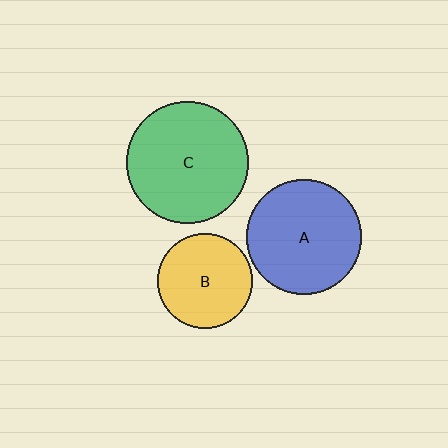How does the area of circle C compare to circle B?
Approximately 1.6 times.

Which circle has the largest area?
Circle C (green).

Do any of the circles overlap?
No, none of the circles overlap.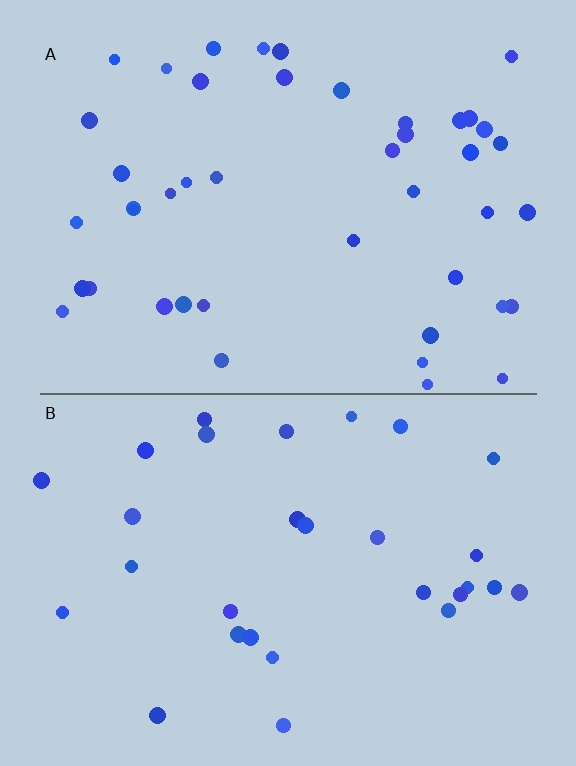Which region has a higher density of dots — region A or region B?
A (the top).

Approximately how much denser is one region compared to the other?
Approximately 1.5× — region A over region B.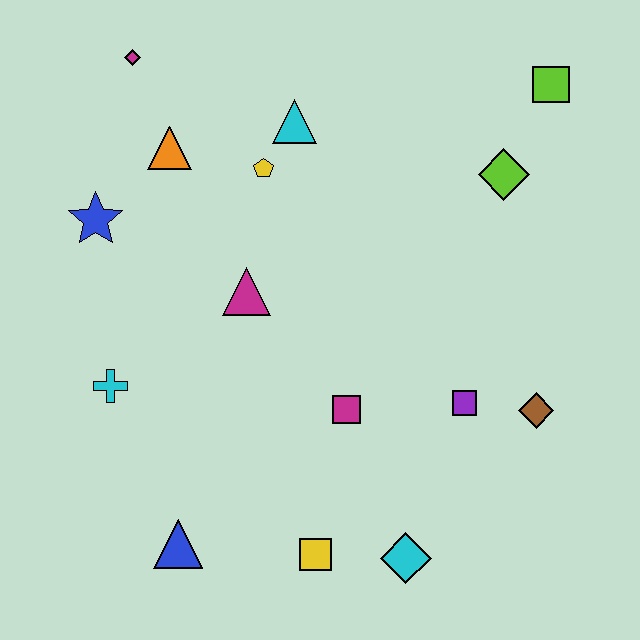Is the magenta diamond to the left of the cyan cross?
No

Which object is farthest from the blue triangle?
The lime square is farthest from the blue triangle.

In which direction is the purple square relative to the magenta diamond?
The purple square is below the magenta diamond.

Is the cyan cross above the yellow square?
Yes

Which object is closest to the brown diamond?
The purple square is closest to the brown diamond.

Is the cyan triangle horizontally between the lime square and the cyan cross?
Yes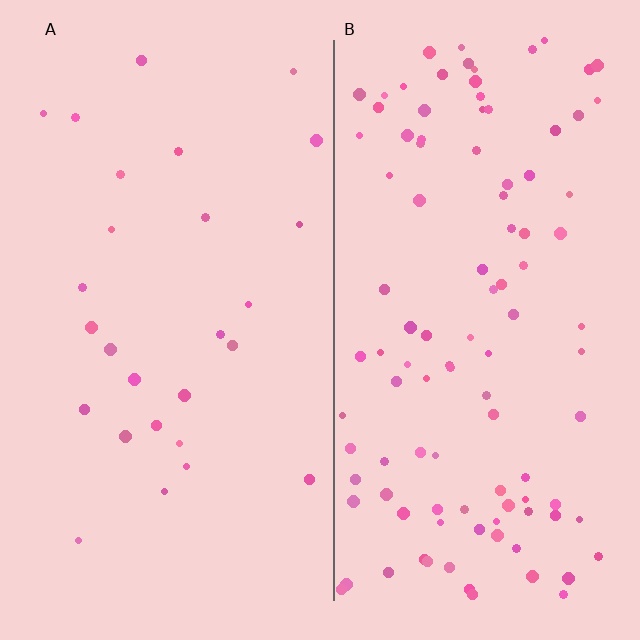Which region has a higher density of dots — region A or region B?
B (the right).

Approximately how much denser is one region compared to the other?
Approximately 3.9× — region B over region A.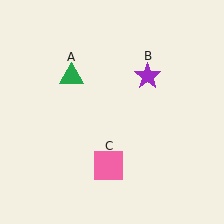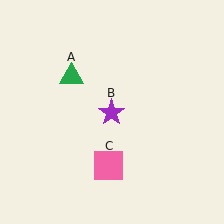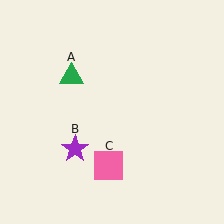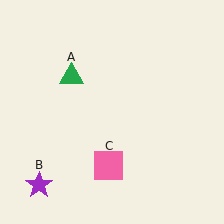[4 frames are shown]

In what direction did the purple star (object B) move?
The purple star (object B) moved down and to the left.